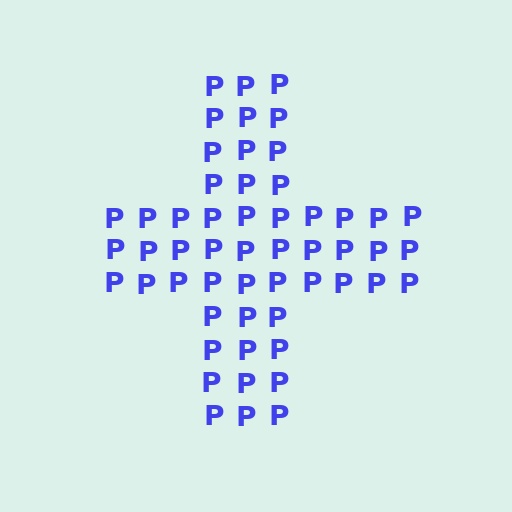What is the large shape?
The large shape is a cross.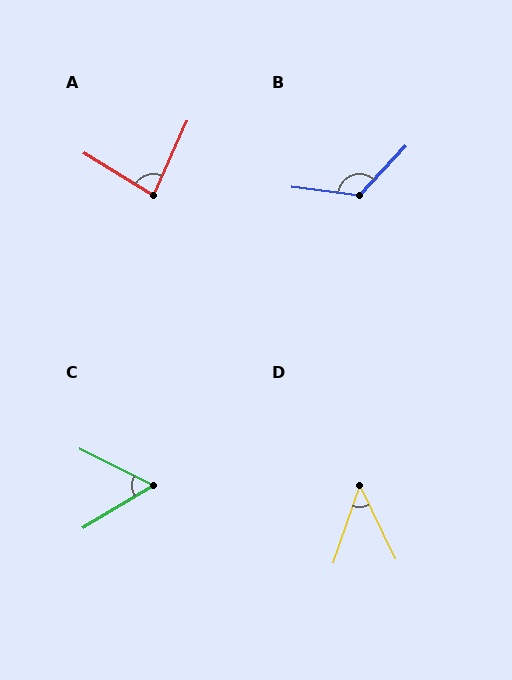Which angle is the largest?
B, at approximately 126 degrees.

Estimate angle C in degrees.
Approximately 57 degrees.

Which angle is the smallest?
D, at approximately 44 degrees.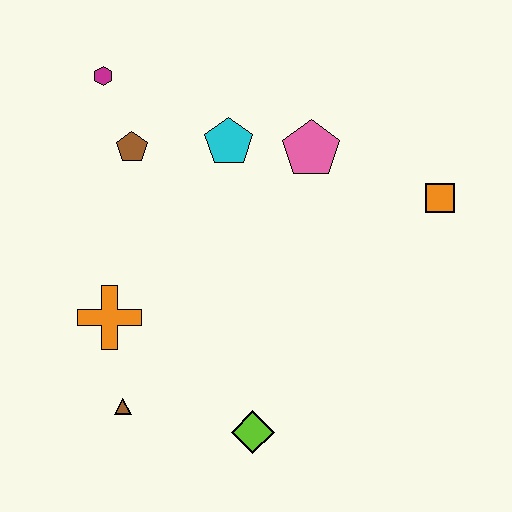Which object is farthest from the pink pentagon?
The brown triangle is farthest from the pink pentagon.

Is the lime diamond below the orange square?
Yes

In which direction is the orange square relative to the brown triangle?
The orange square is to the right of the brown triangle.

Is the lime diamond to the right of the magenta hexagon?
Yes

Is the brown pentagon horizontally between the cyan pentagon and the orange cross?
Yes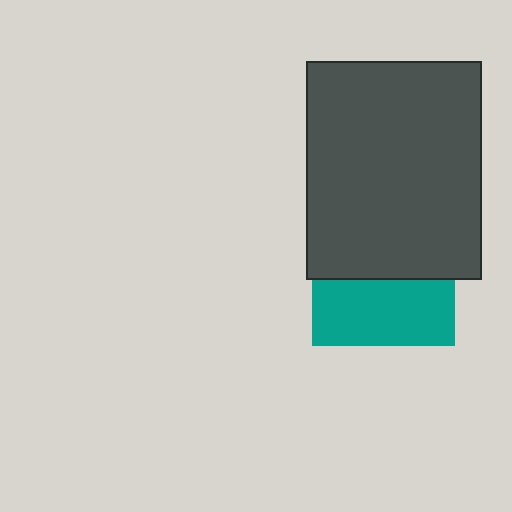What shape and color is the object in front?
The object in front is a dark gray rectangle.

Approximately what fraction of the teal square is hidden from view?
Roughly 54% of the teal square is hidden behind the dark gray rectangle.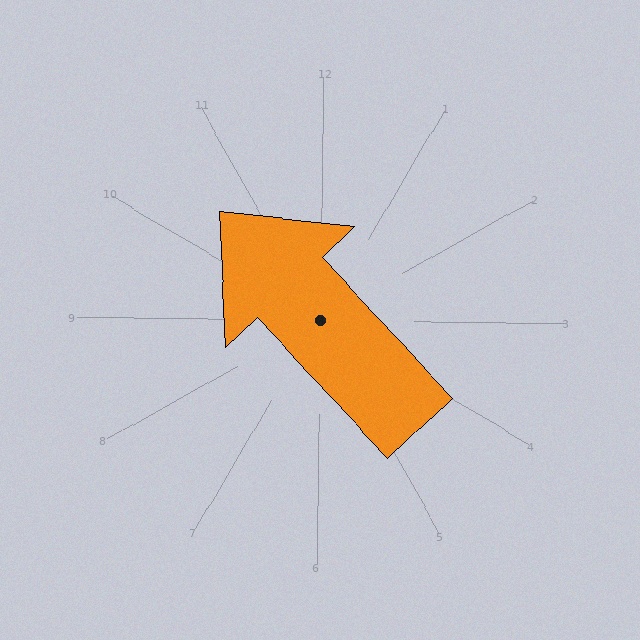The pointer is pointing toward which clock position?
Roughly 11 o'clock.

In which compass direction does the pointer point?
Northwest.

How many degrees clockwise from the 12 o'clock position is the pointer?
Approximately 317 degrees.